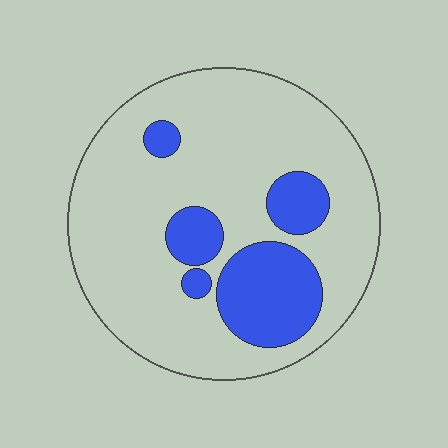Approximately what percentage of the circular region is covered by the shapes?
Approximately 20%.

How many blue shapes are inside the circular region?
5.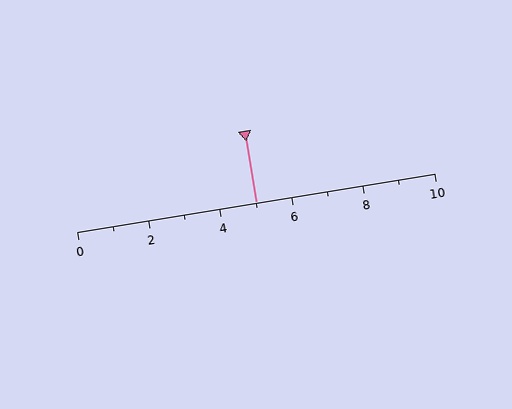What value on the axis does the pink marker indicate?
The marker indicates approximately 5.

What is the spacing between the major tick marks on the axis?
The major ticks are spaced 2 apart.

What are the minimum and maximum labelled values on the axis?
The axis runs from 0 to 10.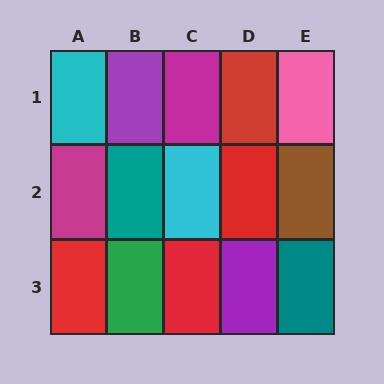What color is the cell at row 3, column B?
Green.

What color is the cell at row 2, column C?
Cyan.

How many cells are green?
1 cell is green.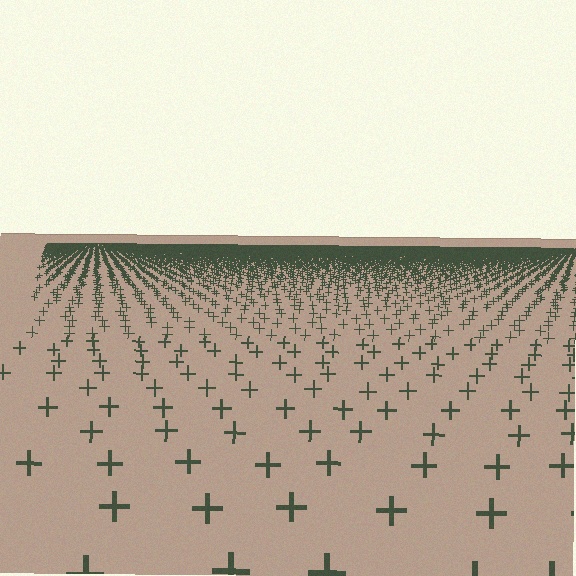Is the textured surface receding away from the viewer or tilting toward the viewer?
The surface is receding away from the viewer. Texture elements get smaller and denser toward the top.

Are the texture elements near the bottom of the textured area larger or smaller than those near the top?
Larger. Near the bottom, elements are closer to the viewer and appear at a bigger on-screen size.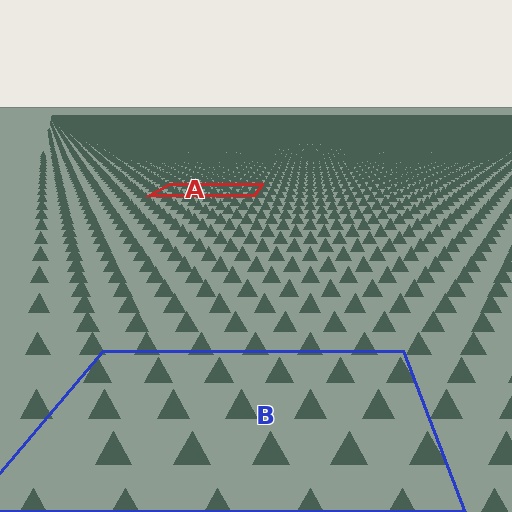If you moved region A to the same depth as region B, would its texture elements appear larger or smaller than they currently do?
They would appear larger. At a closer depth, the same texture elements are projected at a bigger on-screen size.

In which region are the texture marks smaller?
The texture marks are smaller in region A, because it is farther away.